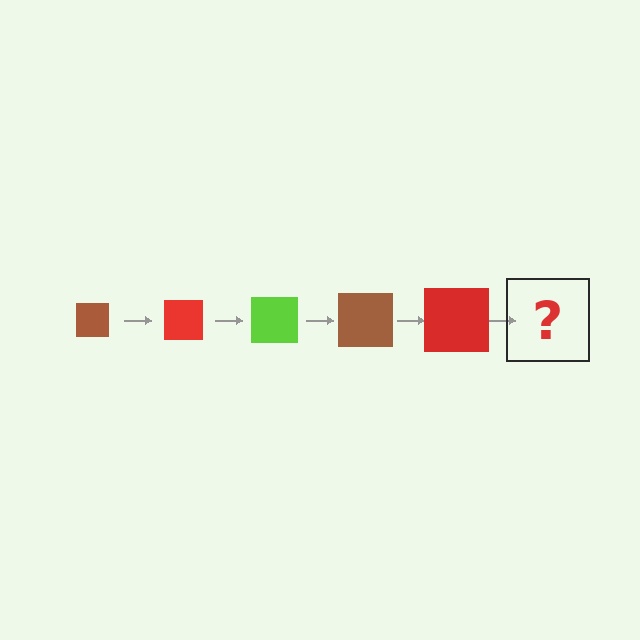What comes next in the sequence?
The next element should be a lime square, larger than the previous one.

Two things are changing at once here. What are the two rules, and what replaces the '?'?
The two rules are that the square grows larger each step and the color cycles through brown, red, and lime. The '?' should be a lime square, larger than the previous one.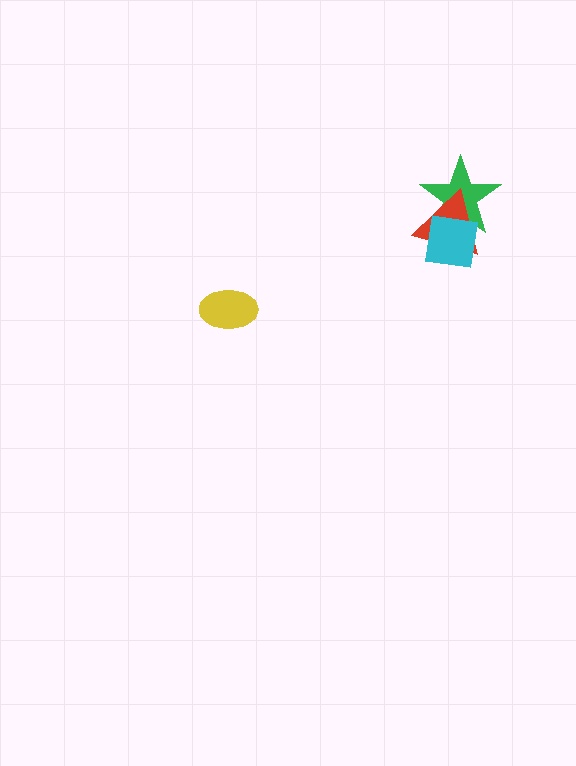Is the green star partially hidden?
Yes, it is partially covered by another shape.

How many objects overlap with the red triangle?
2 objects overlap with the red triangle.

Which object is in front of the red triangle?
The cyan square is in front of the red triangle.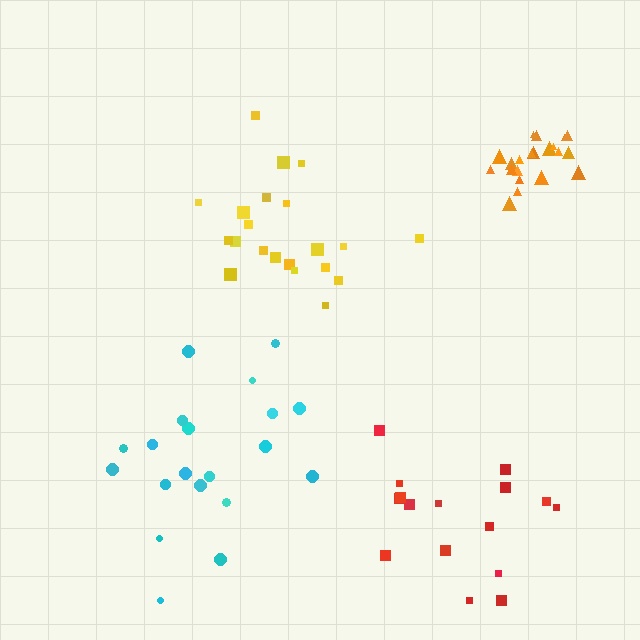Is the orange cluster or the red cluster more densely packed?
Orange.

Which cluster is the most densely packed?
Orange.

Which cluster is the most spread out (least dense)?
Cyan.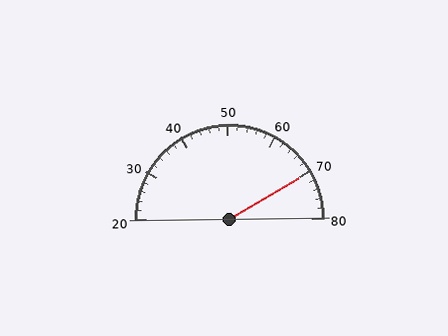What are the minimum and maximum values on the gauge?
The gauge ranges from 20 to 80.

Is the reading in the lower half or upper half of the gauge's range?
The reading is in the upper half of the range (20 to 80).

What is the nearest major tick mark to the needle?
The nearest major tick mark is 70.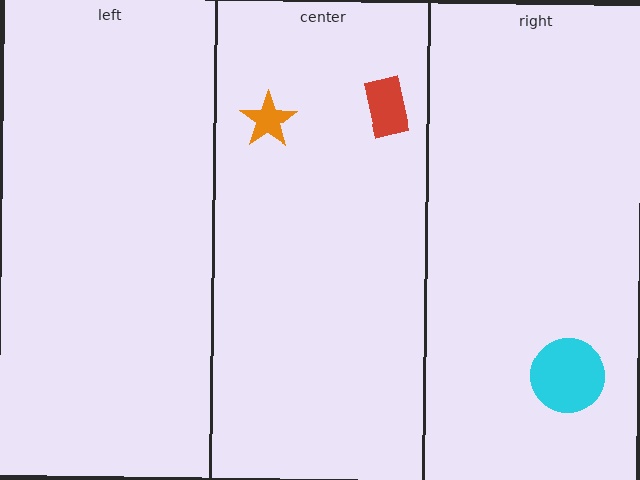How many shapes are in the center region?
2.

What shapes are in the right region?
The cyan circle.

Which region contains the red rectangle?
The center region.